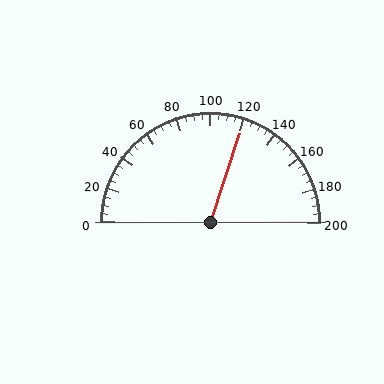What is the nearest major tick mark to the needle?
The nearest major tick mark is 120.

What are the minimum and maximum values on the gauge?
The gauge ranges from 0 to 200.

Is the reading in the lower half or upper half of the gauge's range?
The reading is in the upper half of the range (0 to 200).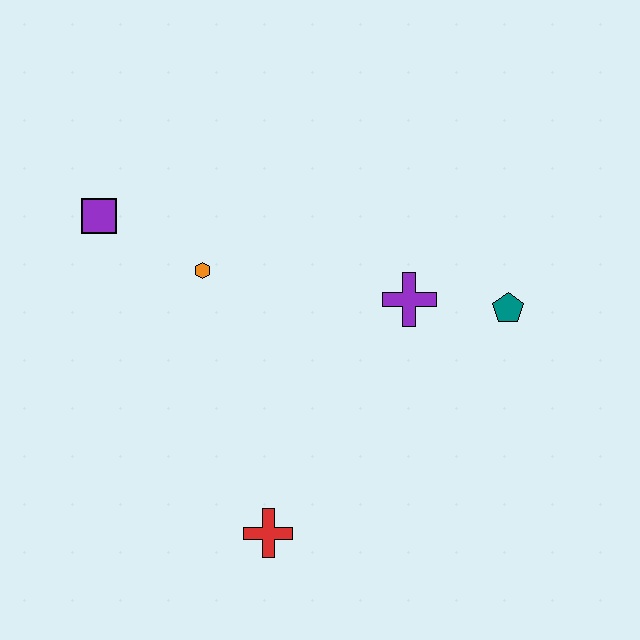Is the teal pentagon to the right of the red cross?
Yes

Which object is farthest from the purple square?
The teal pentagon is farthest from the purple square.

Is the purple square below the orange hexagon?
No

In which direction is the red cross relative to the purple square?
The red cross is below the purple square.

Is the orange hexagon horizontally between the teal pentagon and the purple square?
Yes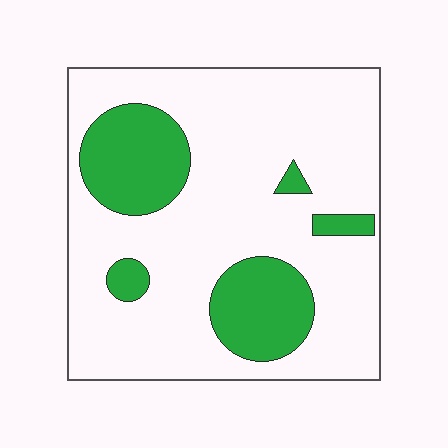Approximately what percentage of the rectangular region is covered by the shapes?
Approximately 25%.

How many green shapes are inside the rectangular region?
5.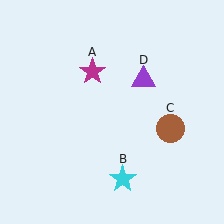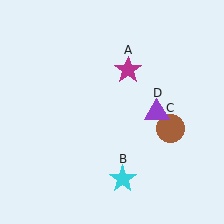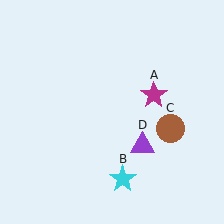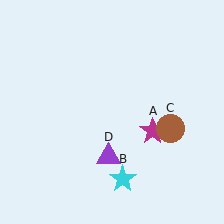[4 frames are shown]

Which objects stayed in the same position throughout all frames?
Cyan star (object B) and brown circle (object C) remained stationary.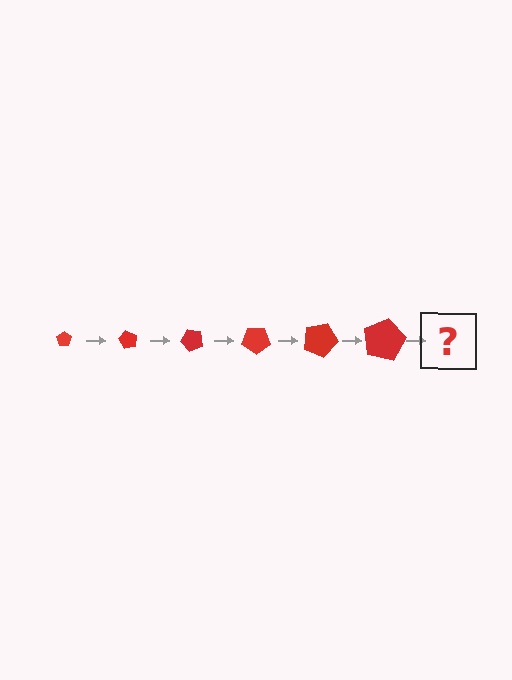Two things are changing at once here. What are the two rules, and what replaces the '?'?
The two rules are that the pentagon grows larger each step and it rotates 60 degrees each step. The '?' should be a pentagon, larger than the previous one and rotated 360 degrees from the start.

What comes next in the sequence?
The next element should be a pentagon, larger than the previous one and rotated 360 degrees from the start.